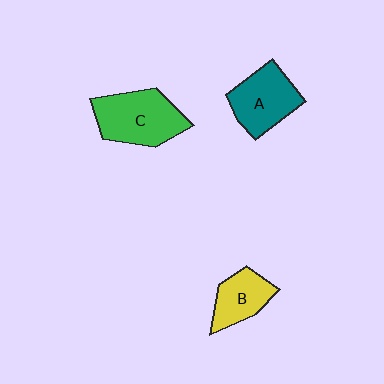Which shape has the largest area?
Shape C (green).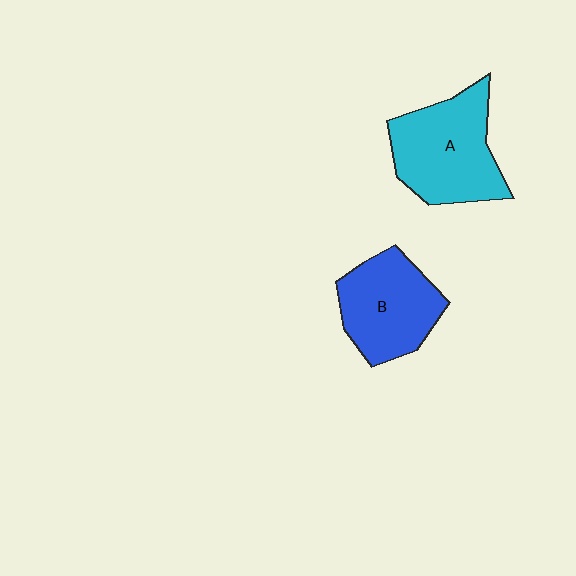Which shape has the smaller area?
Shape B (blue).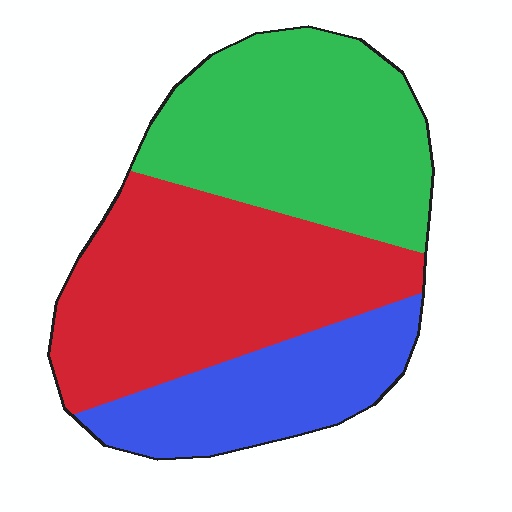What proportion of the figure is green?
Green covers 37% of the figure.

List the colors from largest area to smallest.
From largest to smallest: red, green, blue.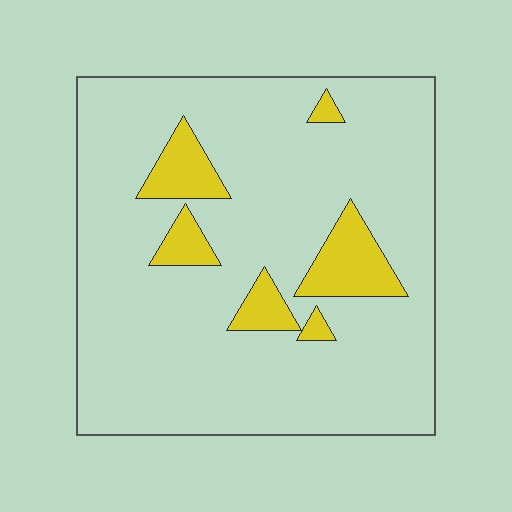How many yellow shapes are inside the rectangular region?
6.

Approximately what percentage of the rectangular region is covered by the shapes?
Approximately 15%.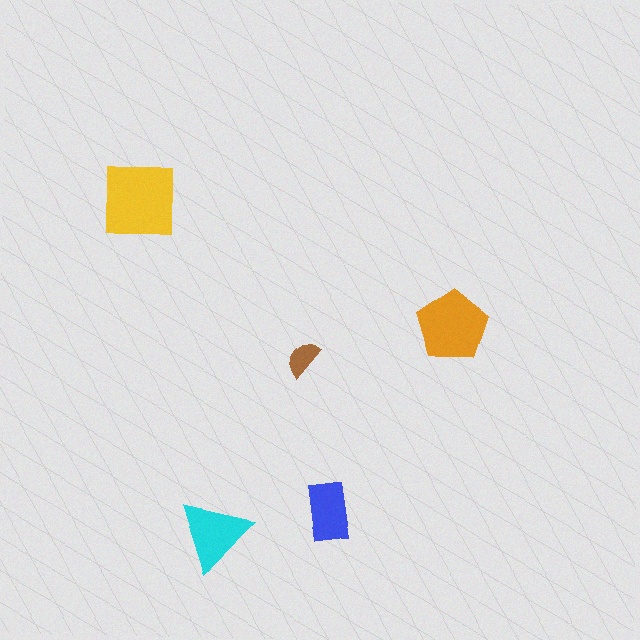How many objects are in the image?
There are 5 objects in the image.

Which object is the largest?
The yellow square.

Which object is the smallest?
The brown semicircle.